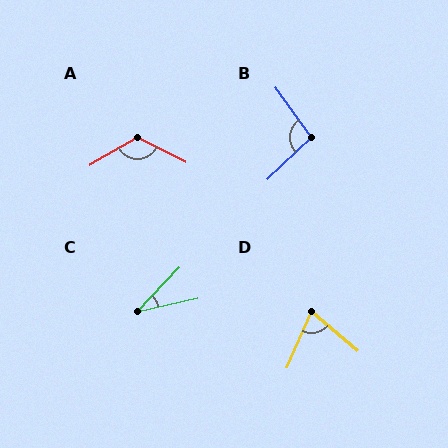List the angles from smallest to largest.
C (33°), D (73°), B (98°), A (123°).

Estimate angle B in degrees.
Approximately 98 degrees.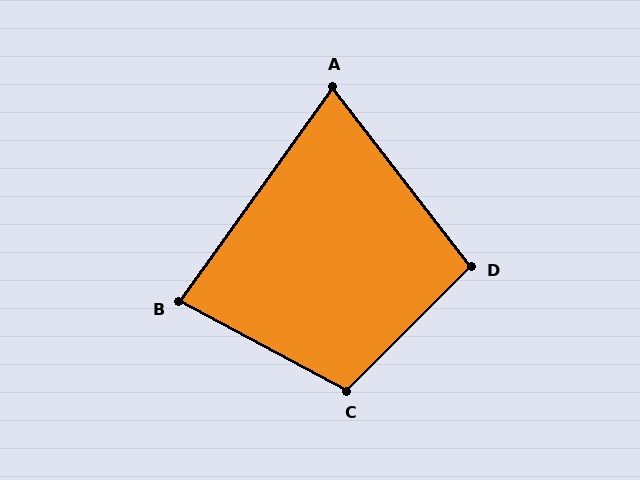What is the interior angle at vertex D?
Approximately 97 degrees (obtuse).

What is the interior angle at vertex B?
Approximately 83 degrees (acute).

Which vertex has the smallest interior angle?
A, at approximately 73 degrees.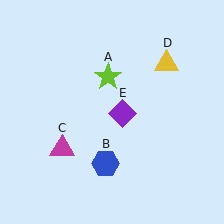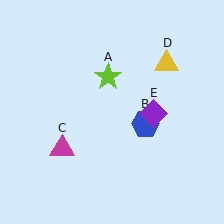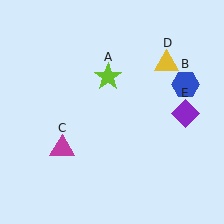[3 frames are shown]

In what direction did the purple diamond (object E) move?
The purple diamond (object E) moved right.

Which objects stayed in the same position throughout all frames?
Lime star (object A) and magenta triangle (object C) and yellow triangle (object D) remained stationary.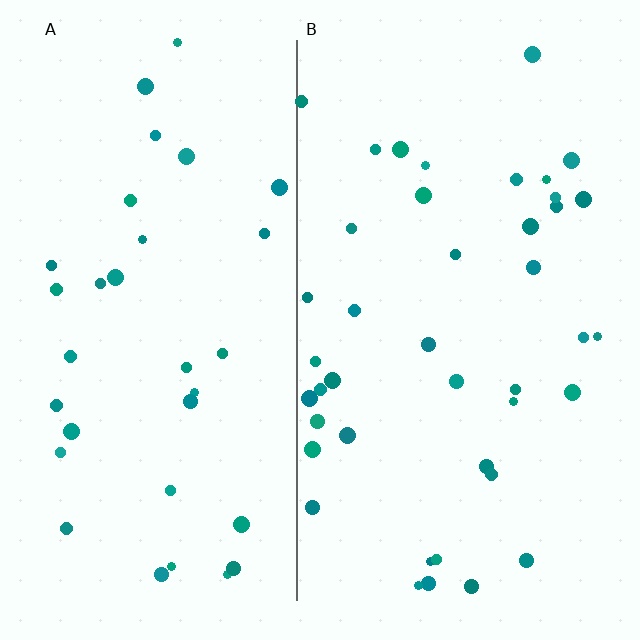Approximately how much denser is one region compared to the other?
Approximately 1.3× — region B over region A.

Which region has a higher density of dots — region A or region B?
B (the right).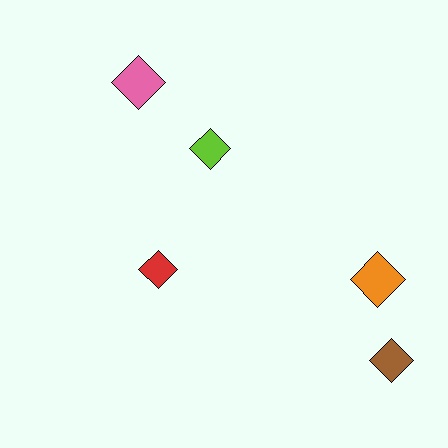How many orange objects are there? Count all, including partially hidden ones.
There is 1 orange object.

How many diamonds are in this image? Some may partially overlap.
There are 5 diamonds.